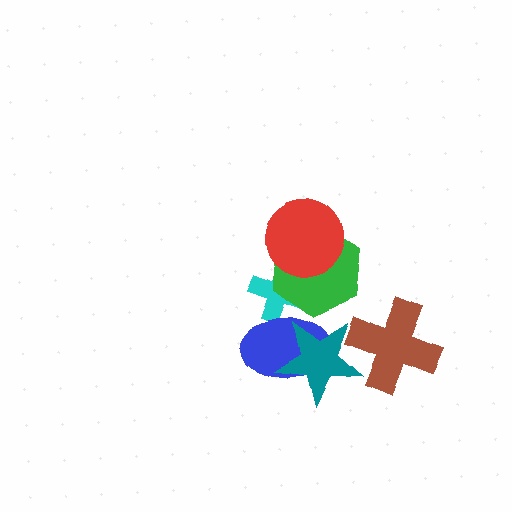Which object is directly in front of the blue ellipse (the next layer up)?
The teal star is directly in front of the blue ellipse.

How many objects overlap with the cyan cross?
3 objects overlap with the cyan cross.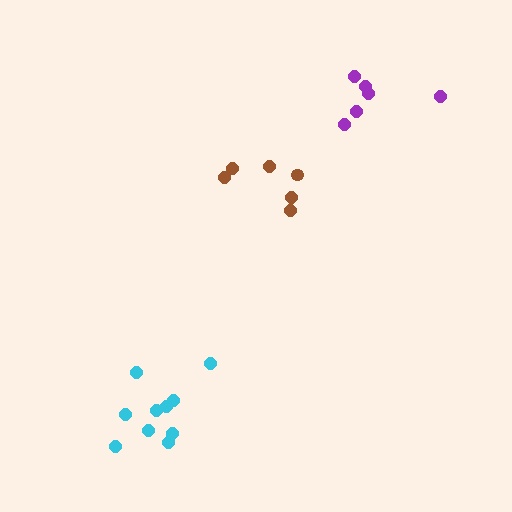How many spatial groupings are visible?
There are 3 spatial groupings.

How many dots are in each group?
Group 1: 10 dots, Group 2: 6 dots, Group 3: 6 dots (22 total).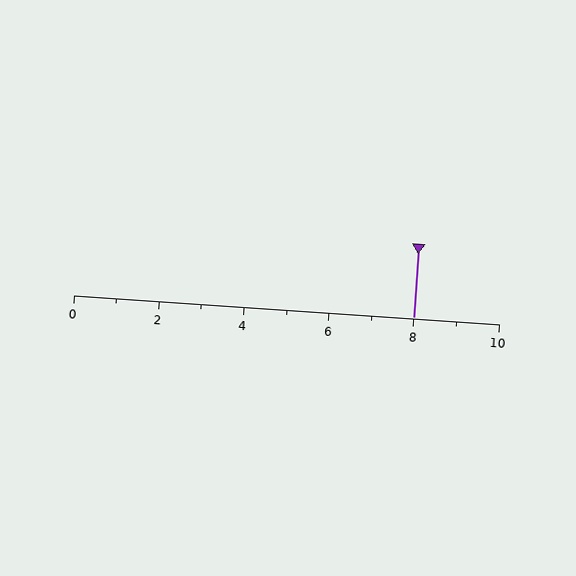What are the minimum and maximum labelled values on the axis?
The axis runs from 0 to 10.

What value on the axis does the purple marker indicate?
The marker indicates approximately 8.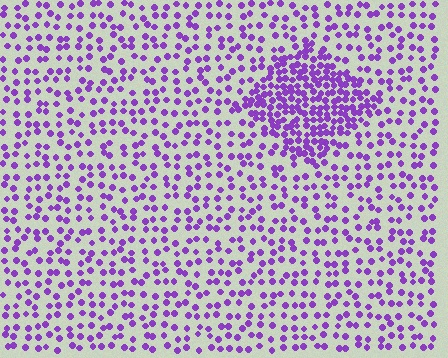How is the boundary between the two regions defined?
The boundary is defined by a change in element density (approximately 2.4x ratio). All elements are the same color, size, and shape.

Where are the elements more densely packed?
The elements are more densely packed inside the diamond boundary.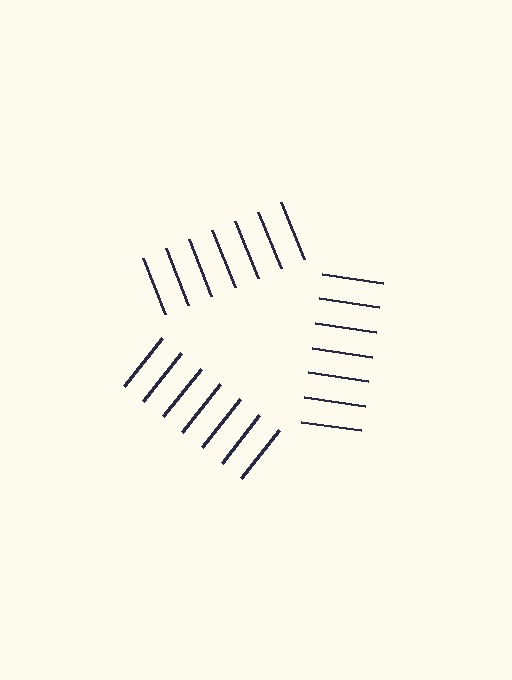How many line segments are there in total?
21 — 7 along each of the 3 edges.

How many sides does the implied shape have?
3 sides — the line-ends trace a triangle.